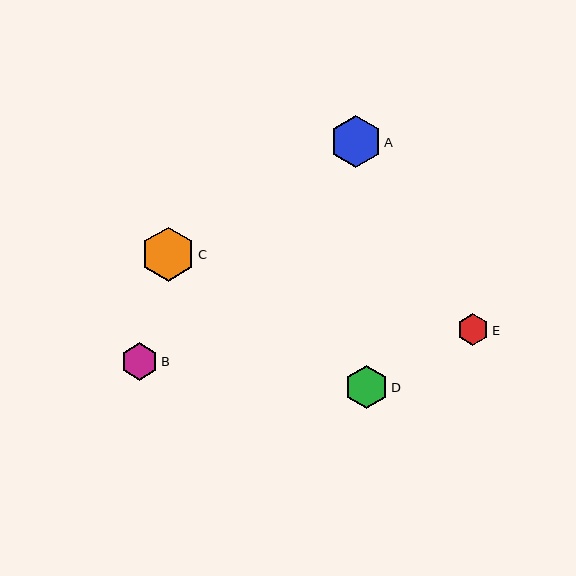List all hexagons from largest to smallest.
From largest to smallest: C, A, D, B, E.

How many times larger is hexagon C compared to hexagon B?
Hexagon C is approximately 1.4 times the size of hexagon B.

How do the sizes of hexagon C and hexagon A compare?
Hexagon C and hexagon A are approximately the same size.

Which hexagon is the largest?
Hexagon C is the largest with a size of approximately 54 pixels.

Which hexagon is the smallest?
Hexagon E is the smallest with a size of approximately 32 pixels.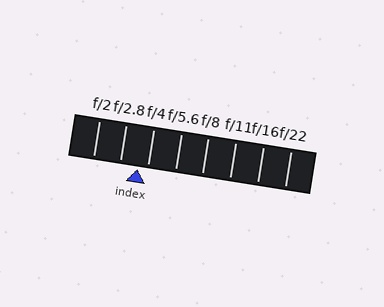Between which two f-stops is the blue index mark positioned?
The index mark is between f/2.8 and f/4.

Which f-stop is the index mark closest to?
The index mark is closest to f/4.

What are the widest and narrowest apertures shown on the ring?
The widest aperture shown is f/2 and the narrowest is f/22.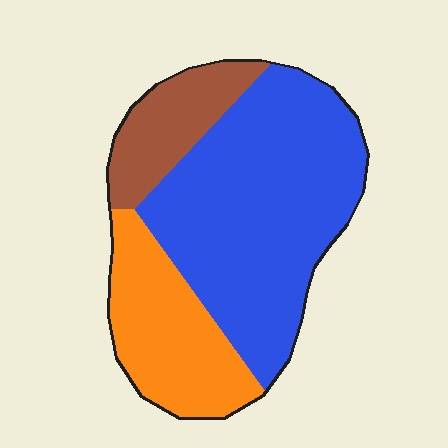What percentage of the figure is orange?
Orange covers about 25% of the figure.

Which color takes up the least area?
Brown, at roughly 15%.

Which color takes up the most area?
Blue, at roughly 60%.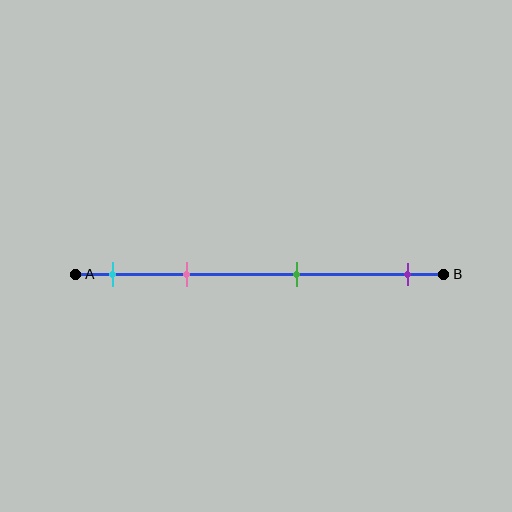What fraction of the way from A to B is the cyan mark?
The cyan mark is approximately 10% (0.1) of the way from A to B.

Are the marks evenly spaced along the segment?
No, the marks are not evenly spaced.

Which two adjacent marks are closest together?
The cyan and pink marks are the closest adjacent pair.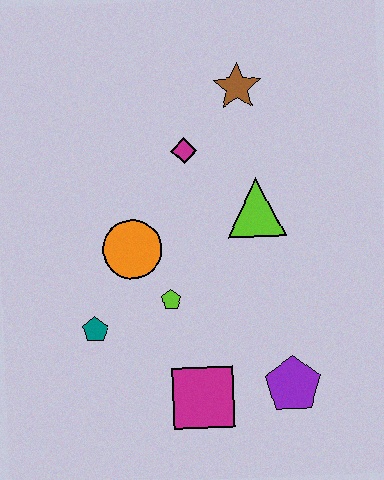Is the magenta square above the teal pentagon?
No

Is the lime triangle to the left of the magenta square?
No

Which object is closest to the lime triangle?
The magenta diamond is closest to the lime triangle.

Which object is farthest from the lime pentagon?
The brown star is farthest from the lime pentagon.